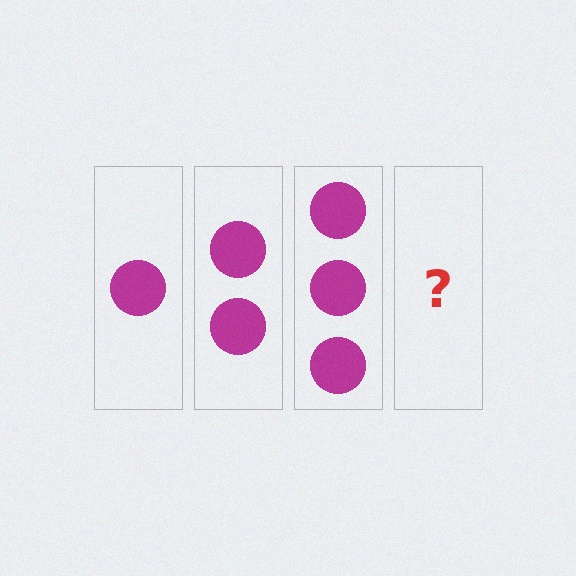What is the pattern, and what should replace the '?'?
The pattern is that each step adds one more circle. The '?' should be 4 circles.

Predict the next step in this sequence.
The next step is 4 circles.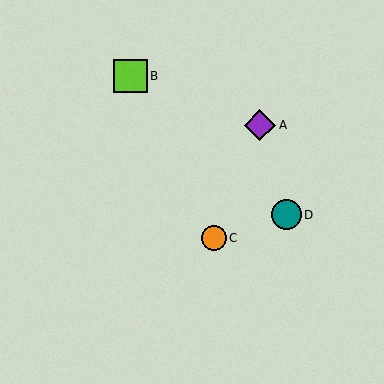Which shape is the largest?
The lime square (labeled B) is the largest.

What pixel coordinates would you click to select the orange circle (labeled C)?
Click at (214, 238) to select the orange circle C.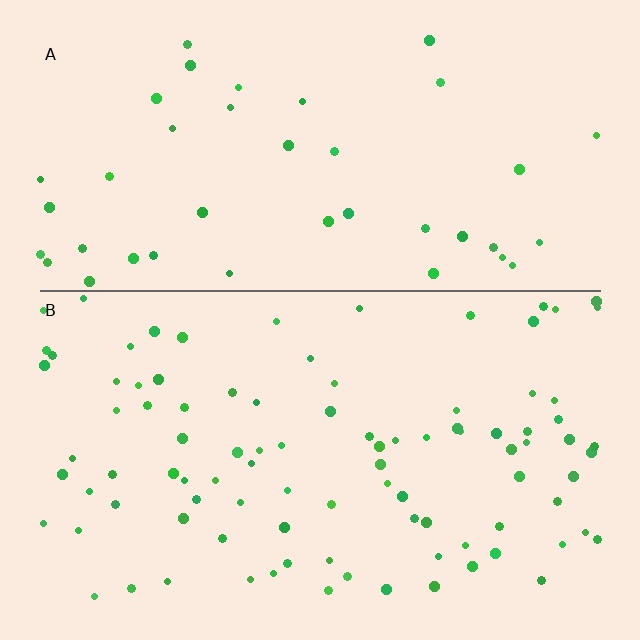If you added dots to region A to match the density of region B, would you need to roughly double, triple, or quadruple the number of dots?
Approximately double.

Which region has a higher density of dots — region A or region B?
B (the bottom).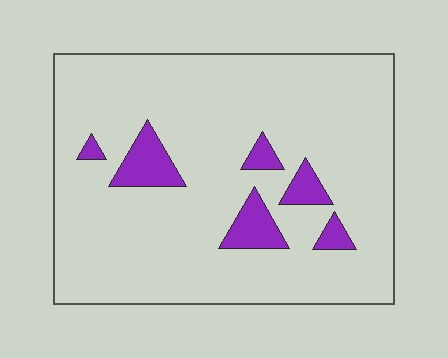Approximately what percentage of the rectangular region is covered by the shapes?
Approximately 10%.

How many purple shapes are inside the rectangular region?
6.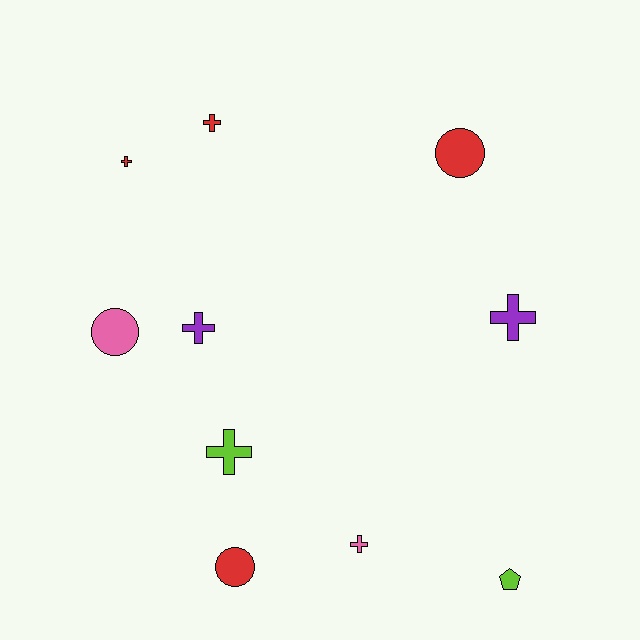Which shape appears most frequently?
Cross, with 6 objects.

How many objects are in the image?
There are 10 objects.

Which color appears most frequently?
Red, with 4 objects.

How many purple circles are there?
There are no purple circles.